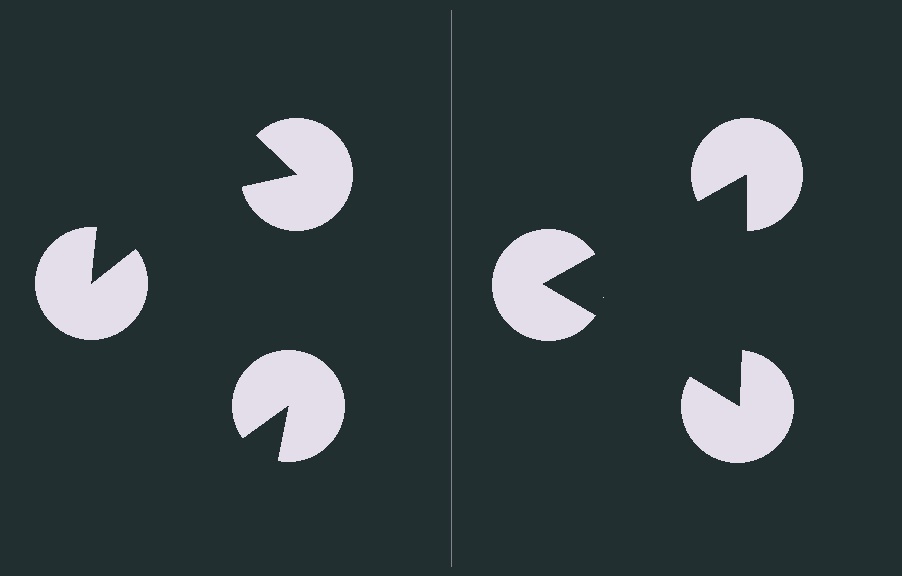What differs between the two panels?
The pac-man discs are positioned identically on both sides; only the wedge orientations differ. On the right they align to a triangle; on the left they are misaligned.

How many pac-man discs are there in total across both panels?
6 — 3 on each side.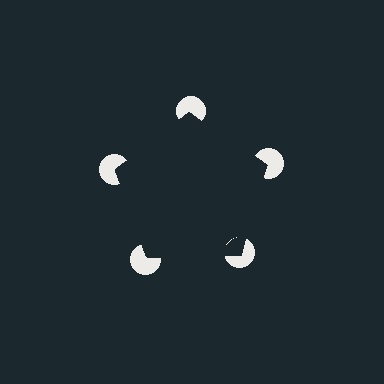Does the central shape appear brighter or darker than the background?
It typically appears slightly darker than the background, even though no actual brightness change is drawn.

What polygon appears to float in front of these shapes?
An illusory pentagon — its edges are inferred from the aligned wedge cuts in the pac-man discs, not physically drawn.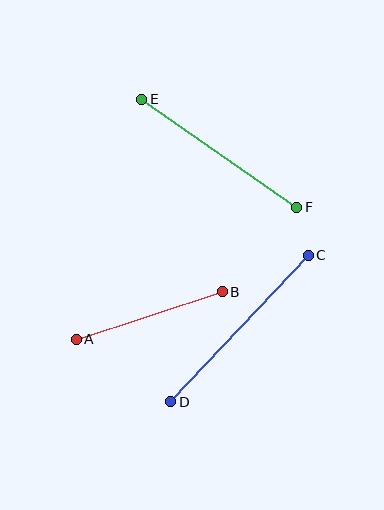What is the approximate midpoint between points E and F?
The midpoint is at approximately (219, 153) pixels.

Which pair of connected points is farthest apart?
Points C and D are farthest apart.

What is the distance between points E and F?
The distance is approximately 189 pixels.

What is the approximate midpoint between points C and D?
The midpoint is at approximately (240, 329) pixels.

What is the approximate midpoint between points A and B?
The midpoint is at approximately (149, 316) pixels.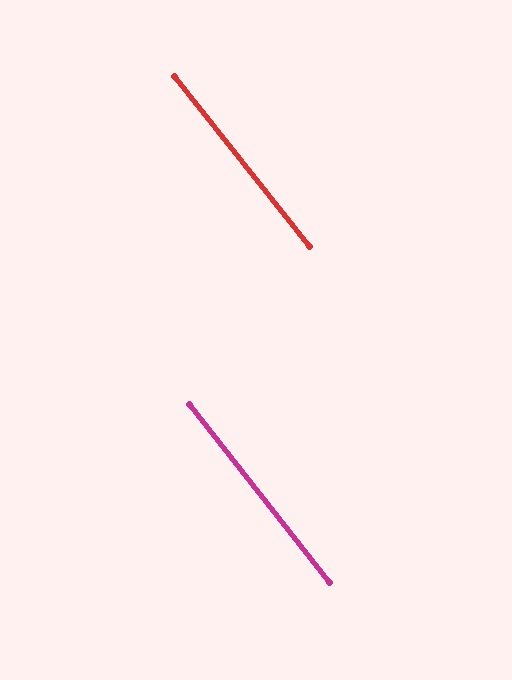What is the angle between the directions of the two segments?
Approximately 0 degrees.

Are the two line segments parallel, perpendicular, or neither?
Parallel — their directions differ by only 0.5°.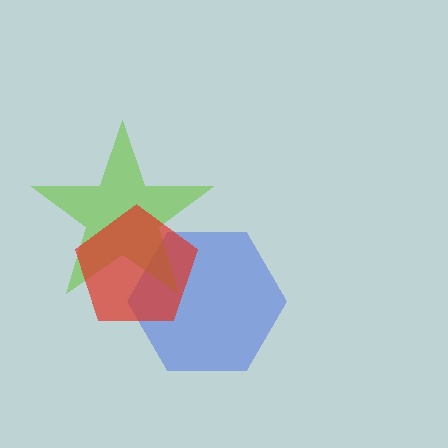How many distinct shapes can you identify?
There are 3 distinct shapes: a blue hexagon, a lime star, a red pentagon.